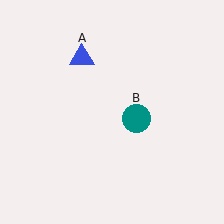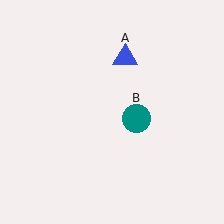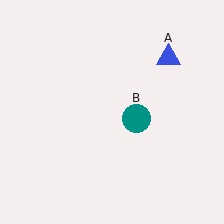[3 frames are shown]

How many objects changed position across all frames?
1 object changed position: blue triangle (object A).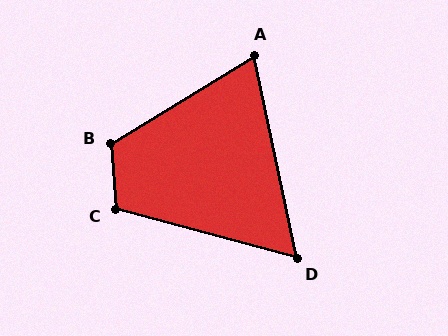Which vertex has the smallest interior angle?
D, at approximately 63 degrees.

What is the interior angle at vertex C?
Approximately 109 degrees (obtuse).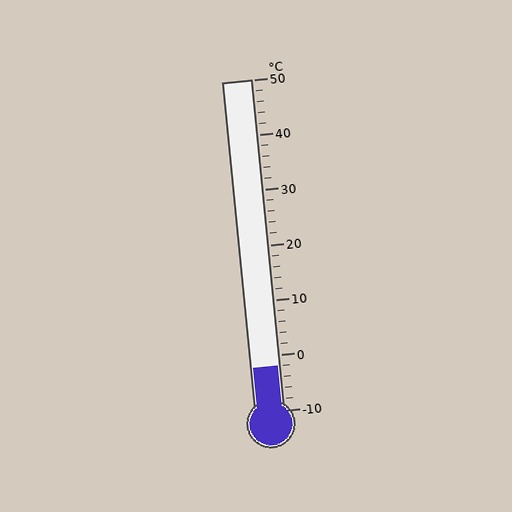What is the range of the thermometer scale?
The thermometer scale ranges from -10°C to 50°C.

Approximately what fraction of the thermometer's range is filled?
The thermometer is filled to approximately 15% of its range.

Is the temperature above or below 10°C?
The temperature is below 10°C.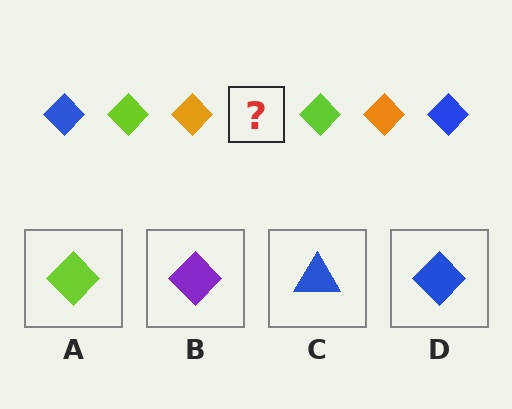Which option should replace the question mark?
Option D.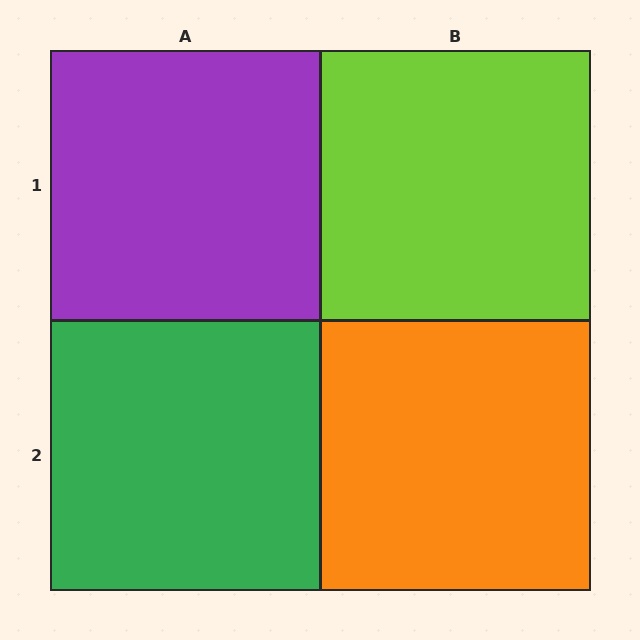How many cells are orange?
1 cell is orange.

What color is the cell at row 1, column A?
Purple.